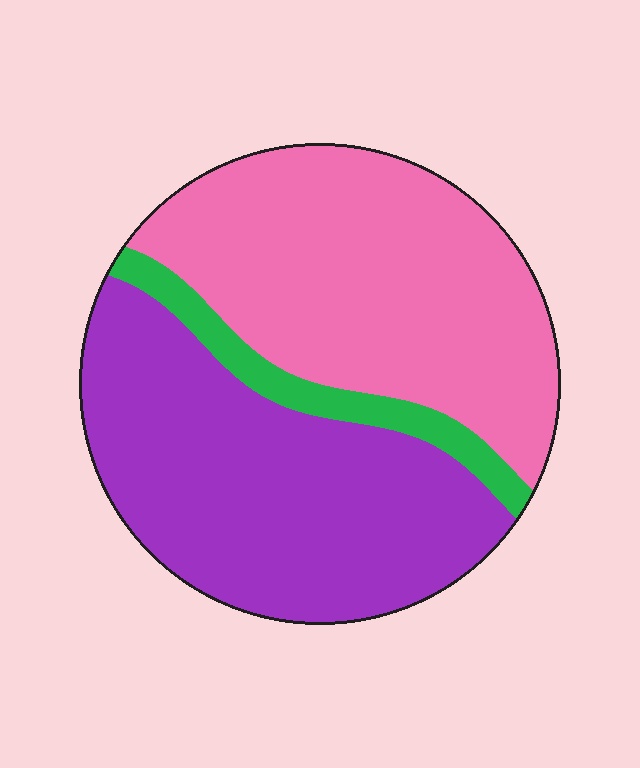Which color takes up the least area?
Green, at roughly 10%.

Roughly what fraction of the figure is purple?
Purple covers around 45% of the figure.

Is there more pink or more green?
Pink.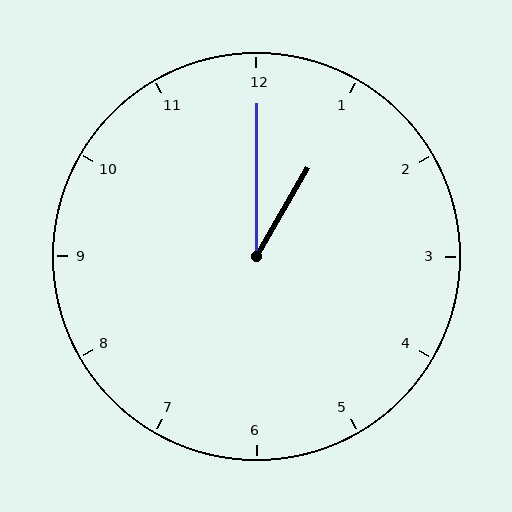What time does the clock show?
1:00.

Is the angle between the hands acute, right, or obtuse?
It is acute.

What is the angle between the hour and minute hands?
Approximately 30 degrees.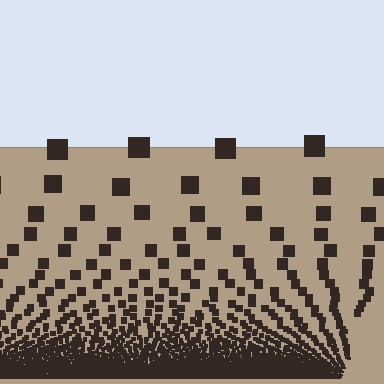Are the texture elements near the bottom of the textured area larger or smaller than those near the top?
Smaller. The gradient is inverted — elements near the bottom are smaller and denser.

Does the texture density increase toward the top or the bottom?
Density increases toward the bottom.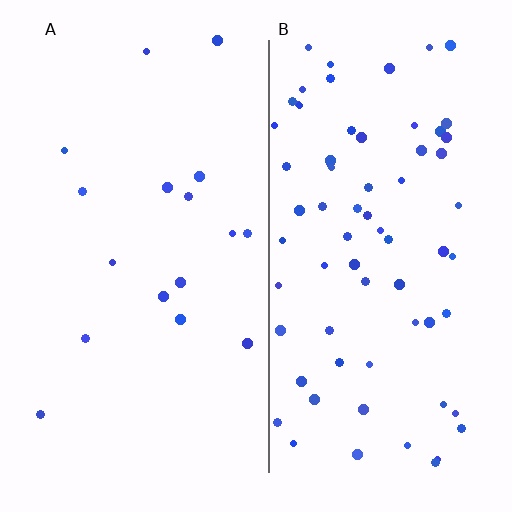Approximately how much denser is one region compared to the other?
Approximately 4.2× — region B over region A.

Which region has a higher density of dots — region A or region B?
B (the right).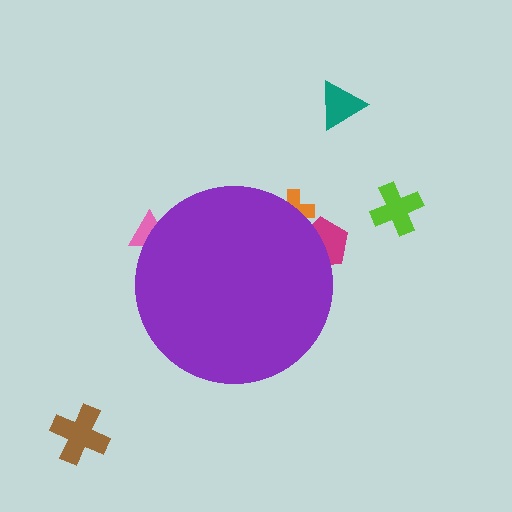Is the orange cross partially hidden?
Yes, the orange cross is partially hidden behind the purple circle.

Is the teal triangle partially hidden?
No, the teal triangle is fully visible.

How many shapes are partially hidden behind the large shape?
3 shapes are partially hidden.